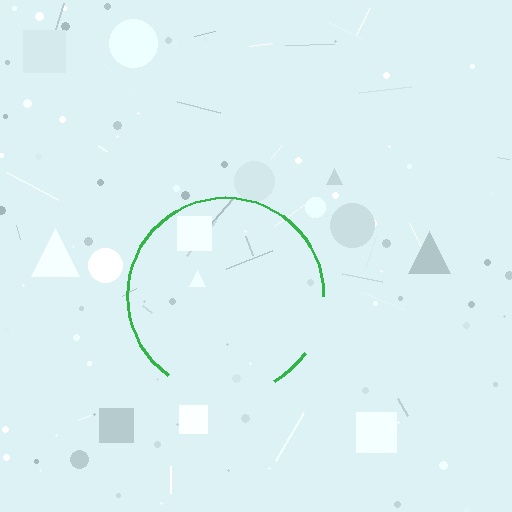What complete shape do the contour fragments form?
The contour fragments form a circle.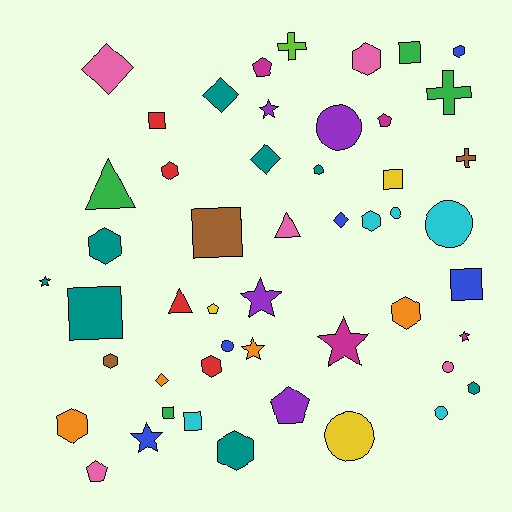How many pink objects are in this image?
There are 5 pink objects.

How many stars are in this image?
There are 7 stars.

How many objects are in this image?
There are 50 objects.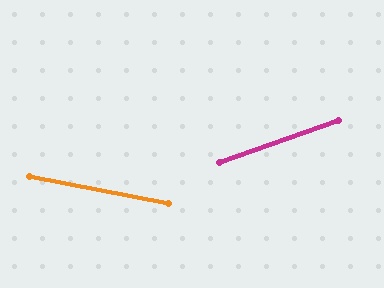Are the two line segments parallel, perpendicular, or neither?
Neither parallel nor perpendicular — they differ by about 30°.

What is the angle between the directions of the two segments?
Approximately 30 degrees.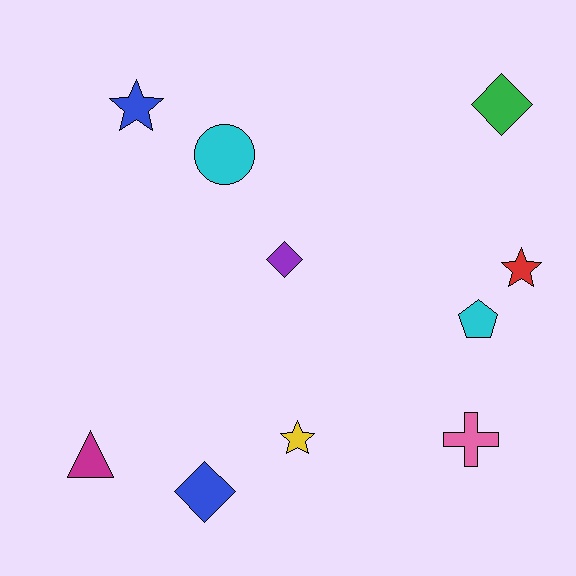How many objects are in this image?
There are 10 objects.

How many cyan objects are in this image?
There are 2 cyan objects.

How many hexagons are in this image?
There are no hexagons.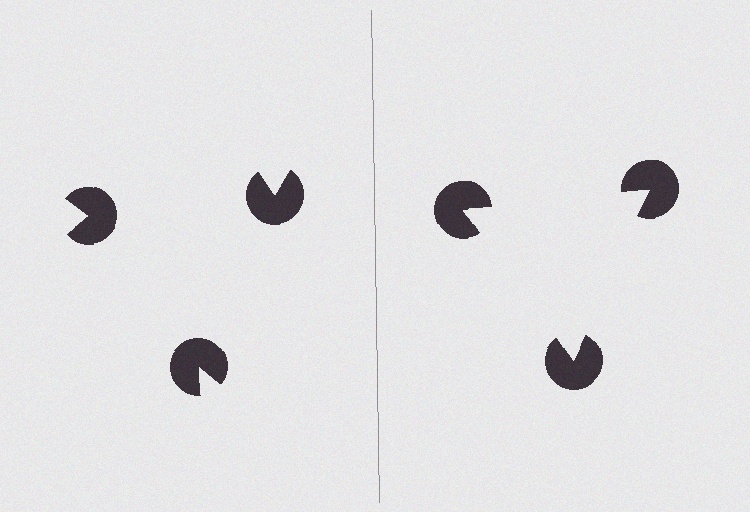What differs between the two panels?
The pac-man discs are positioned identically on both sides; only the wedge orientations differ. On the right they align to a triangle; on the left they are misaligned.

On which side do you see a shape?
An illusory triangle appears on the right side. On the left side the wedge cuts are rotated, so no coherent shape forms.